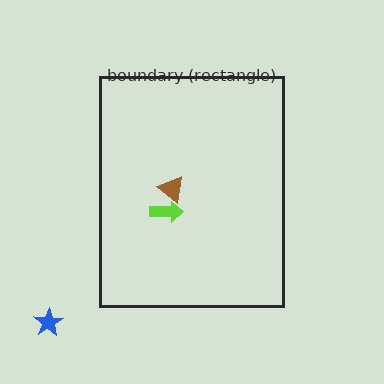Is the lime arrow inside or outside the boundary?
Inside.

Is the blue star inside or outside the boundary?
Outside.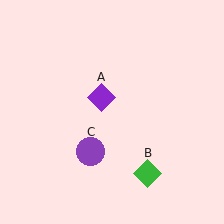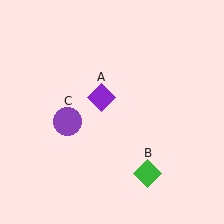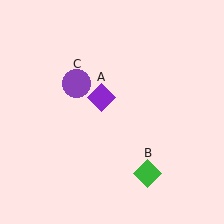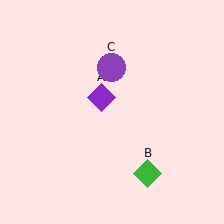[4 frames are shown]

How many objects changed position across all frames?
1 object changed position: purple circle (object C).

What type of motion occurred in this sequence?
The purple circle (object C) rotated clockwise around the center of the scene.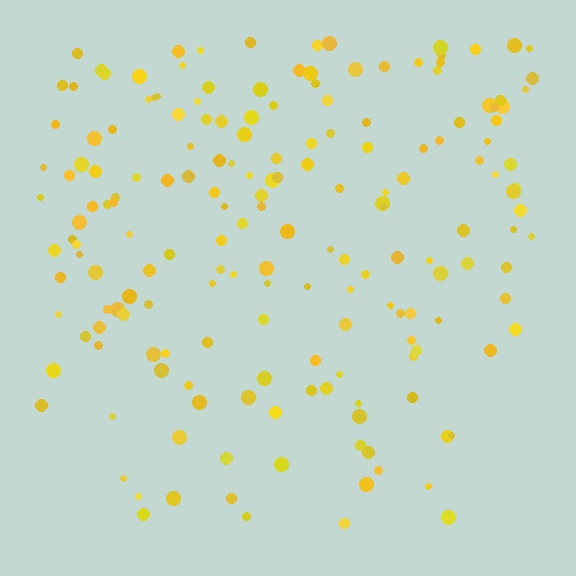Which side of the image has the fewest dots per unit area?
The bottom.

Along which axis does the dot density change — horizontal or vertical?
Vertical.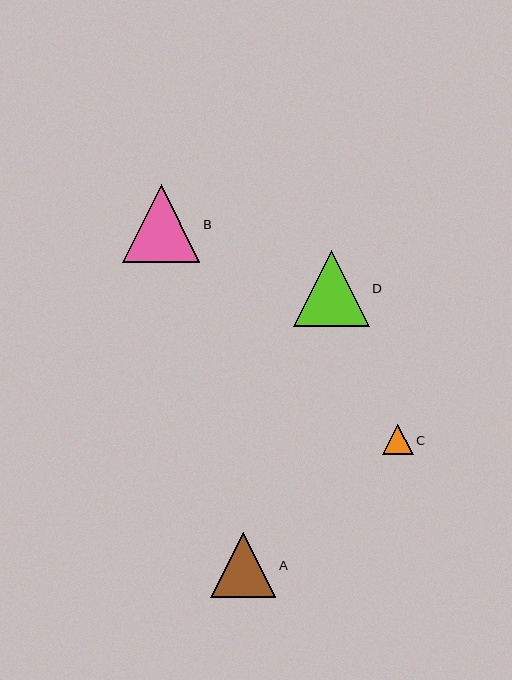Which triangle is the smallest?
Triangle C is the smallest with a size of approximately 31 pixels.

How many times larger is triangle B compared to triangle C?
Triangle B is approximately 2.5 times the size of triangle C.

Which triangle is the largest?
Triangle B is the largest with a size of approximately 78 pixels.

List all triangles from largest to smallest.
From largest to smallest: B, D, A, C.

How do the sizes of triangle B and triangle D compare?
Triangle B and triangle D are approximately the same size.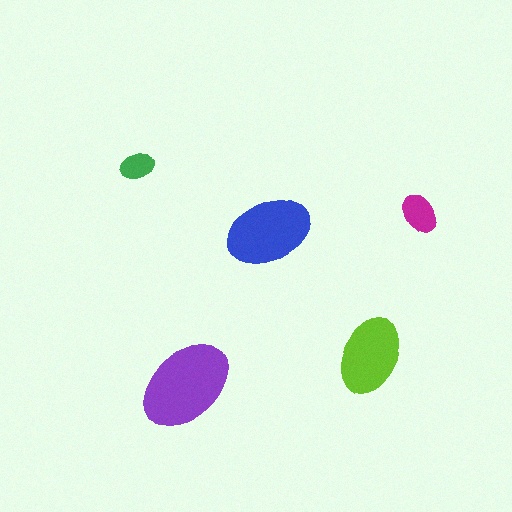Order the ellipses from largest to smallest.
the purple one, the blue one, the lime one, the magenta one, the green one.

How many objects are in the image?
There are 5 objects in the image.